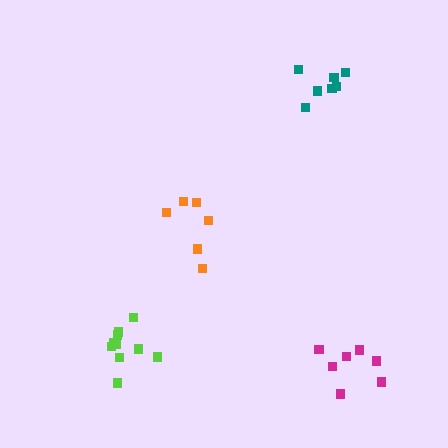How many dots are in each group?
Group 1: 7 dots, Group 2: 6 dots, Group 3: 10 dots, Group 4: 7 dots (30 total).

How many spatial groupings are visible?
There are 4 spatial groupings.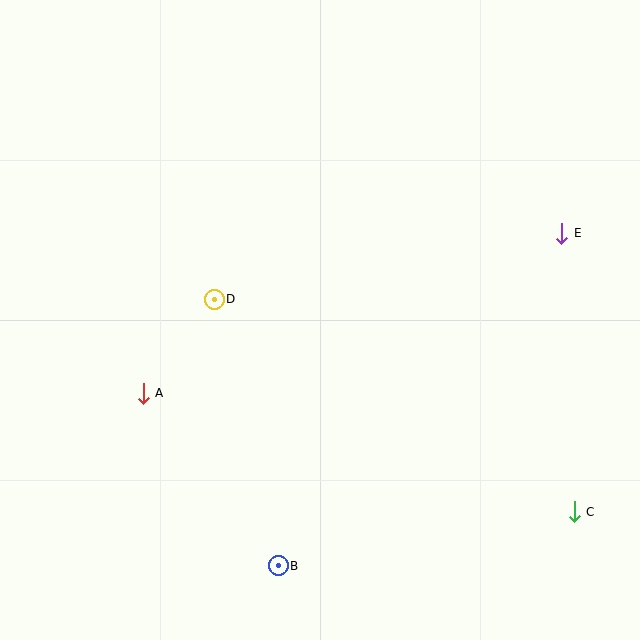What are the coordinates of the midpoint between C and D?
The midpoint between C and D is at (394, 405).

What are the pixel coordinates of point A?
Point A is at (143, 393).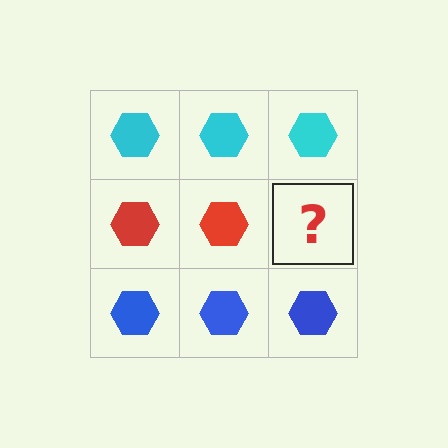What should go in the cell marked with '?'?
The missing cell should contain a red hexagon.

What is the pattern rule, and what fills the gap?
The rule is that each row has a consistent color. The gap should be filled with a red hexagon.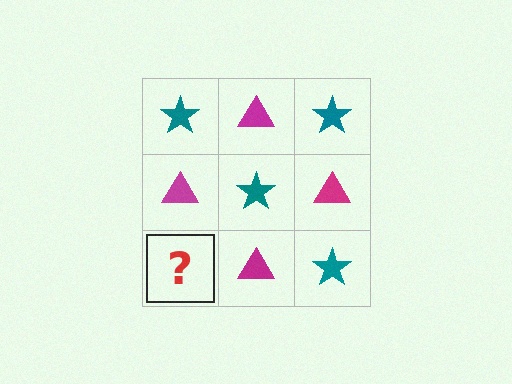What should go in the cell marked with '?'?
The missing cell should contain a teal star.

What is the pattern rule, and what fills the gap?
The rule is that it alternates teal star and magenta triangle in a checkerboard pattern. The gap should be filled with a teal star.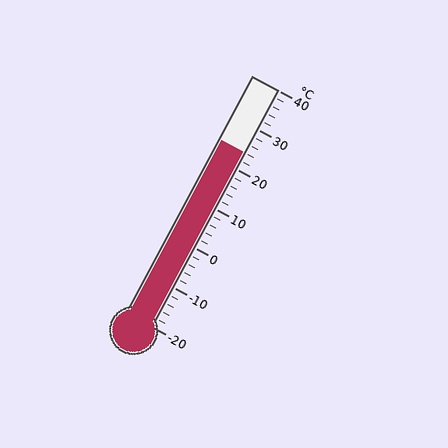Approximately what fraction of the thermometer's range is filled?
The thermometer is filled to approximately 75% of its range.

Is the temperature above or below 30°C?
The temperature is below 30°C.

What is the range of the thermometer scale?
The thermometer scale ranges from -20°C to 40°C.